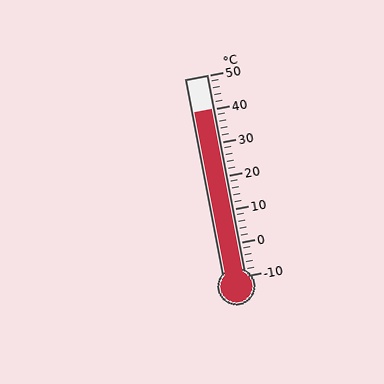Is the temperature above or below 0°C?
The temperature is above 0°C.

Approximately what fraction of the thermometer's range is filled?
The thermometer is filled to approximately 85% of its range.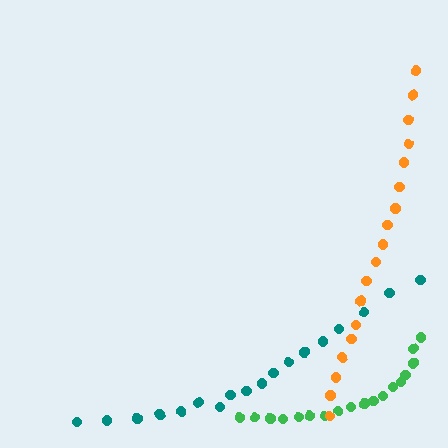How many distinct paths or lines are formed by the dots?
There are 3 distinct paths.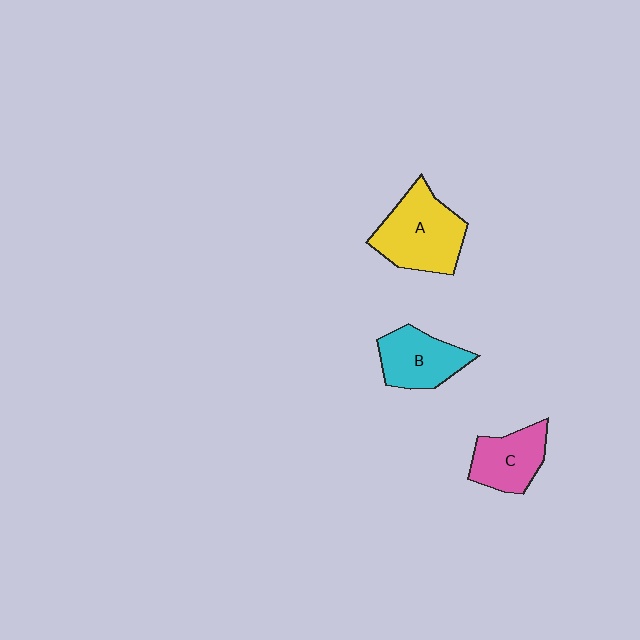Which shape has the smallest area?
Shape C (pink).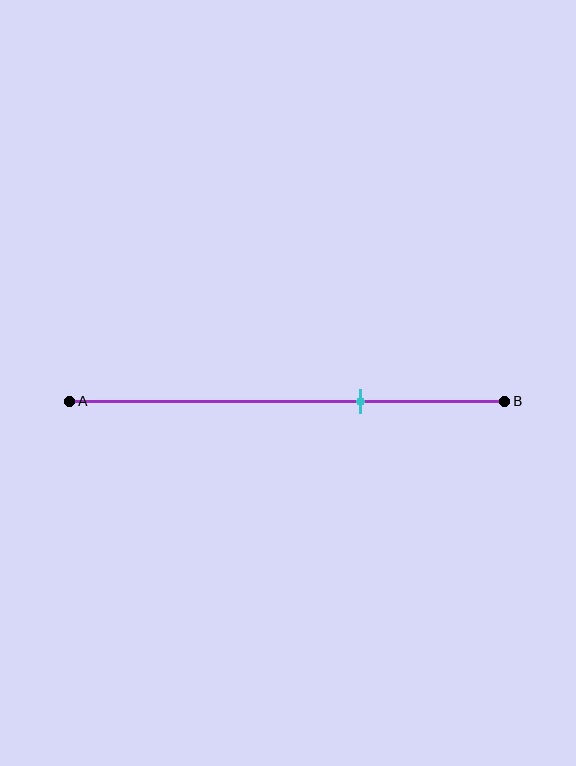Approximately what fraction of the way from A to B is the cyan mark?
The cyan mark is approximately 65% of the way from A to B.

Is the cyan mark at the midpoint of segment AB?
No, the mark is at about 65% from A, not at the 50% midpoint.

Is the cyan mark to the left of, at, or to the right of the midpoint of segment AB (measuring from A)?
The cyan mark is to the right of the midpoint of segment AB.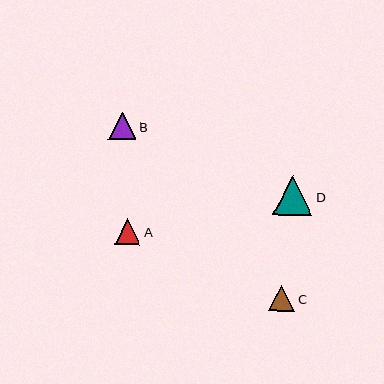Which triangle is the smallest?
Triangle A is the smallest with a size of approximately 26 pixels.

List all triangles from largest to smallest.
From largest to smallest: D, B, C, A.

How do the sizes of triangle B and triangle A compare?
Triangle B and triangle A are approximately the same size.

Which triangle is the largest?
Triangle D is the largest with a size of approximately 39 pixels.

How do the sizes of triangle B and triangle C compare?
Triangle B and triangle C are approximately the same size.